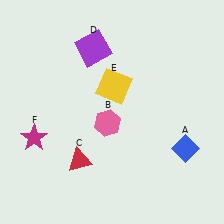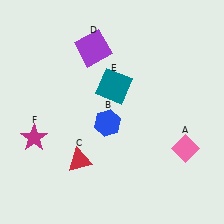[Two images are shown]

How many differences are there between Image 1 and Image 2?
There are 3 differences between the two images.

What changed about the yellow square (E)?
In Image 1, E is yellow. In Image 2, it changed to teal.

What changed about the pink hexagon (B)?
In Image 1, B is pink. In Image 2, it changed to blue.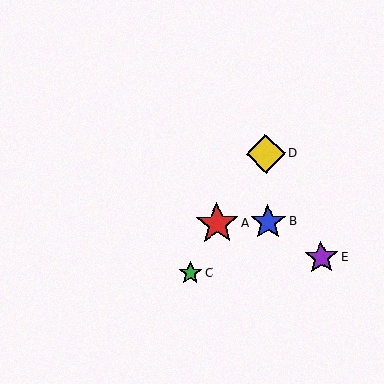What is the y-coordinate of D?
Object D is at y≈154.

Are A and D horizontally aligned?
No, A is at y≈224 and D is at y≈154.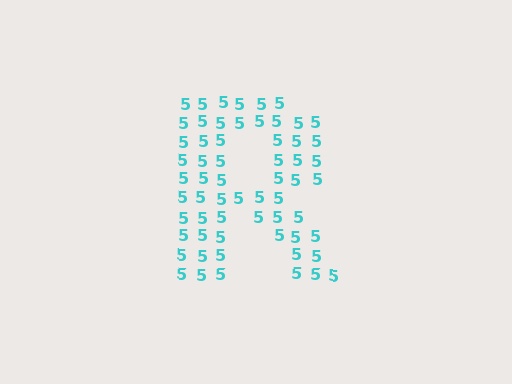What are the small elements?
The small elements are digit 5's.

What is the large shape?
The large shape is the letter R.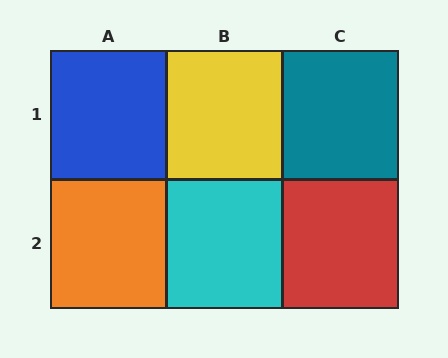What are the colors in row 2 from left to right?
Orange, cyan, red.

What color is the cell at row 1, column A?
Blue.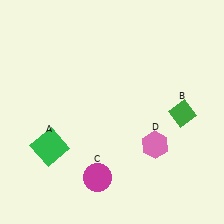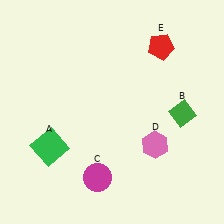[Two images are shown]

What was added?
A red pentagon (E) was added in Image 2.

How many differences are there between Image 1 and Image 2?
There is 1 difference between the two images.